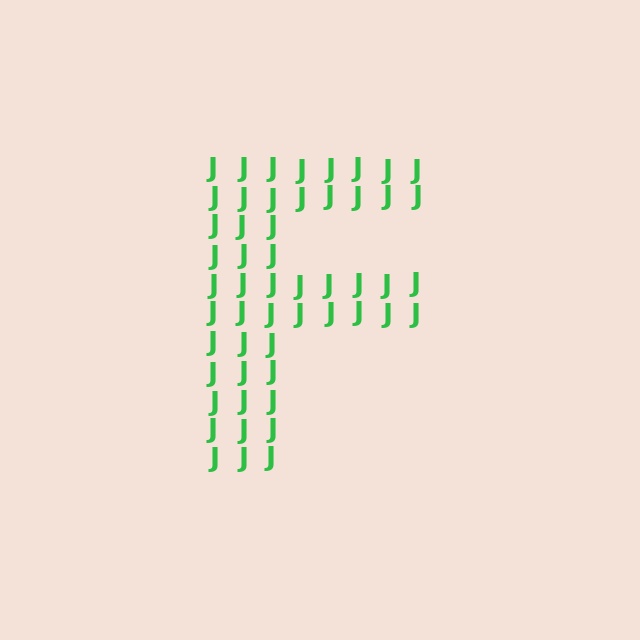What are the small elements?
The small elements are letter J's.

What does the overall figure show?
The overall figure shows the letter F.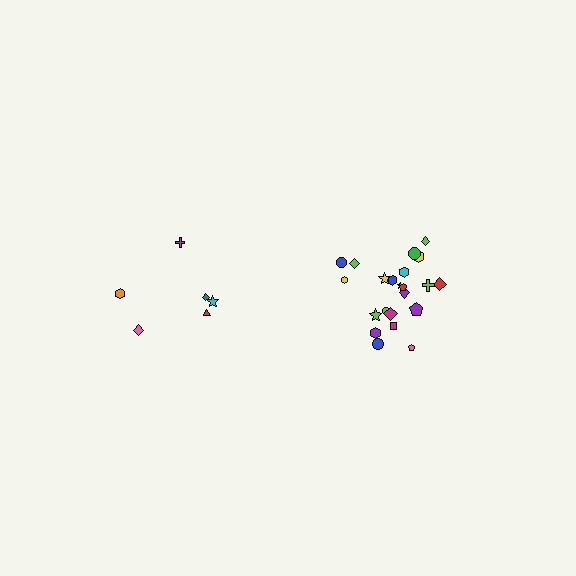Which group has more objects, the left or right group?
The right group.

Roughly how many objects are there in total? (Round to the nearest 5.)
Roughly 30 objects in total.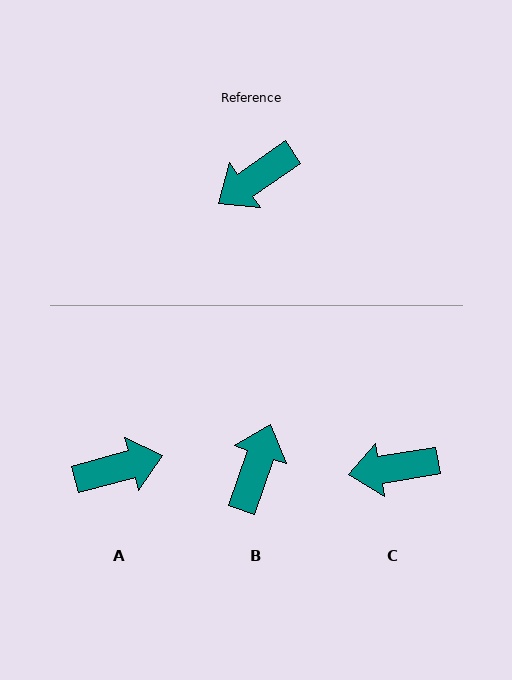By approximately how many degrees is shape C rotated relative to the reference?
Approximately 25 degrees clockwise.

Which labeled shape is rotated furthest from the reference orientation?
A, about 161 degrees away.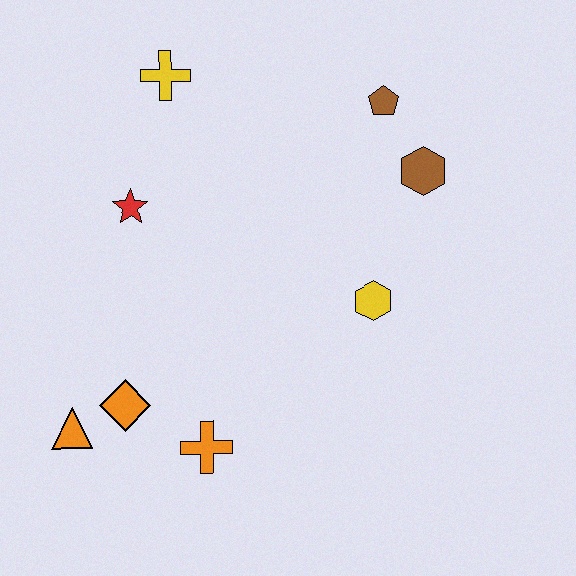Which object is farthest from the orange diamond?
The brown pentagon is farthest from the orange diamond.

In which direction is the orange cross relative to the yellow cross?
The orange cross is below the yellow cross.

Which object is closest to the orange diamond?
The orange triangle is closest to the orange diamond.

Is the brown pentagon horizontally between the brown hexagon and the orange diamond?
Yes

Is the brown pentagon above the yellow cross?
No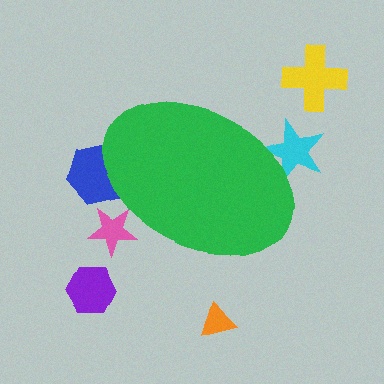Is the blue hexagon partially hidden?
Yes, the blue hexagon is partially hidden behind the green ellipse.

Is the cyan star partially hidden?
Yes, the cyan star is partially hidden behind the green ellipse.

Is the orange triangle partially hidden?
No, the orange triangle is fully visible.